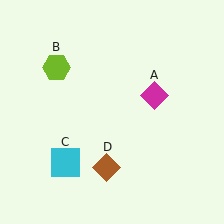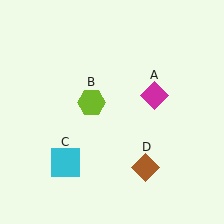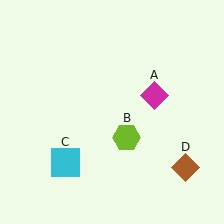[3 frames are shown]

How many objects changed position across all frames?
2 objects changed position: lime hexagon (object B), brown diamond (object D).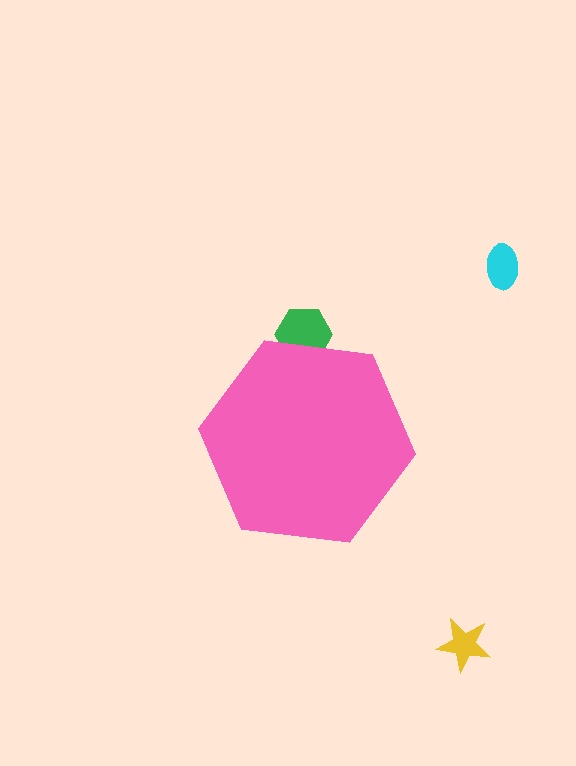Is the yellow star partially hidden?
No, the yellow star is fully visible.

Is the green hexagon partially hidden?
Yes, the green hexagon is partially hidden behind the pink hexagon.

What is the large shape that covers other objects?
A pink hexagon.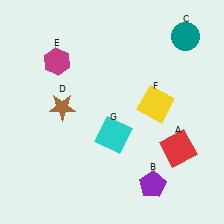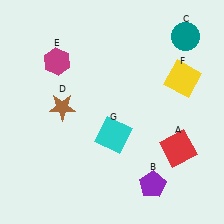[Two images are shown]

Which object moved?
The yellow square (F) moved right.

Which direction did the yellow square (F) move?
The yellow square (F) moved right.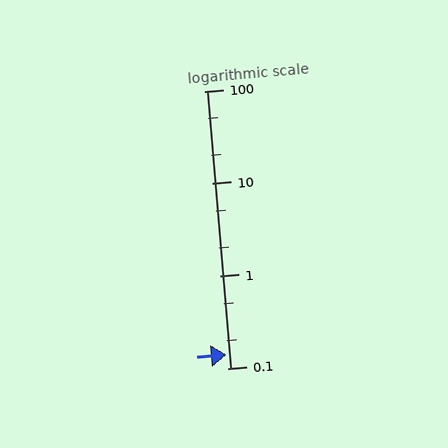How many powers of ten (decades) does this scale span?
The scale spans 3 decades, from 0.1 to 100.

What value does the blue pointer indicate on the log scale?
The pointer indicates approximately 0.14.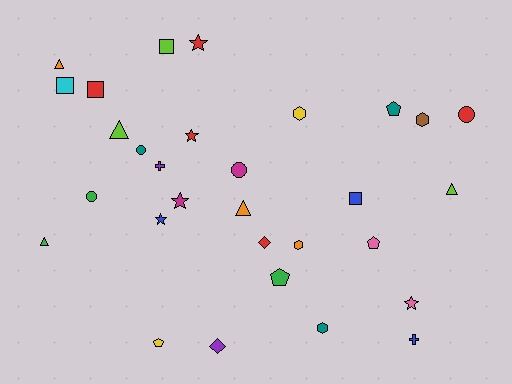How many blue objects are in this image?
There are 3 blue objects.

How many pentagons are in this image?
There are 4 pentagons.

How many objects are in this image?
There are 30 objects.